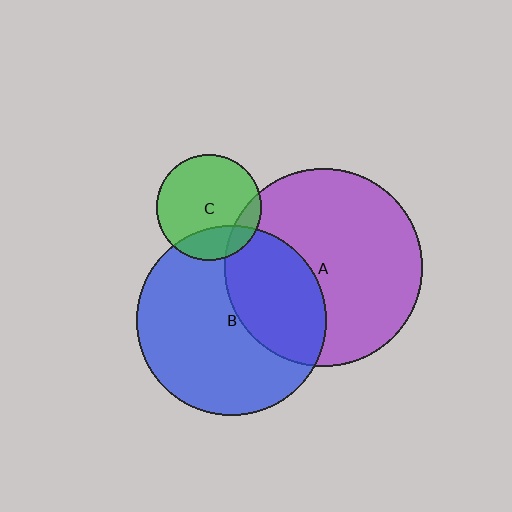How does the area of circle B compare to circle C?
Approximately 3.2 times.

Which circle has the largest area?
Circle A (purple).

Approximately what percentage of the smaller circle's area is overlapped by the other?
Approximately 15%.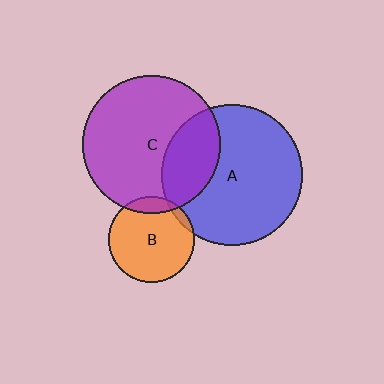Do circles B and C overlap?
Yes.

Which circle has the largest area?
Circle A (blue).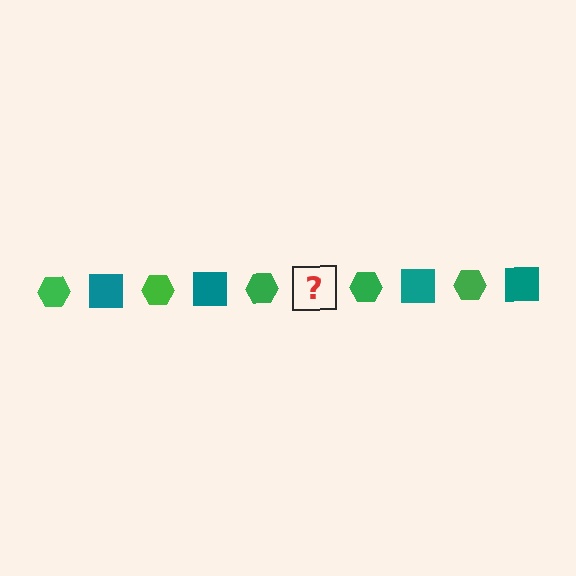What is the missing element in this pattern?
The missing element is a teal square.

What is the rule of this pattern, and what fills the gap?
The rule is that the pattern alternates between green hexagon and teal square. The gap should be filled with a teal square.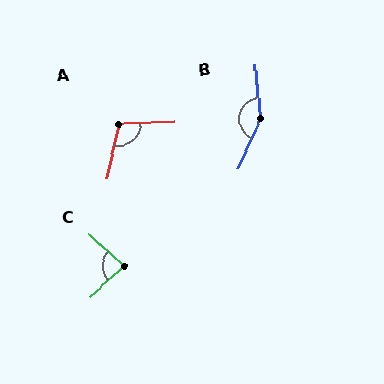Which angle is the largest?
B, at approximately 150 degrees.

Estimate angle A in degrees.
Approximately 105 degrees.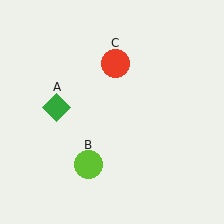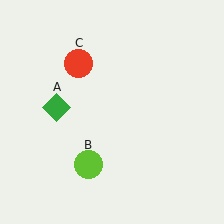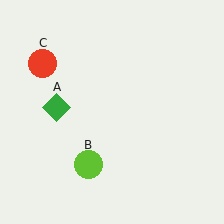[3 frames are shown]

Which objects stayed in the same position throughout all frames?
Green diamond (object A) and lime circle (object B) remained stationary.